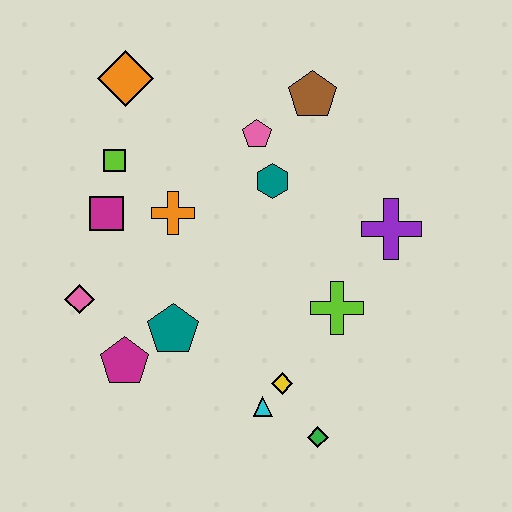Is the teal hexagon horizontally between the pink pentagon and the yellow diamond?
Yes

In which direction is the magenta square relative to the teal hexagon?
The magenta square is to the left of the teal hexagon.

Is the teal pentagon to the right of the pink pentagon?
No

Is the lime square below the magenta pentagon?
No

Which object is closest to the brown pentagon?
The pink pentagon is closest to the brown pentagon.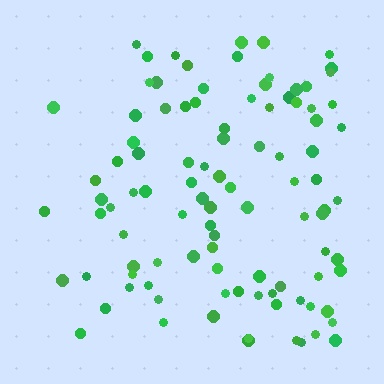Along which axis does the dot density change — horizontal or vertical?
Horizontal.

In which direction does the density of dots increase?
From left to right, with the right side densest.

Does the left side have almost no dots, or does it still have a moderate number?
Still a moderate number, just noticeably fewer than the right.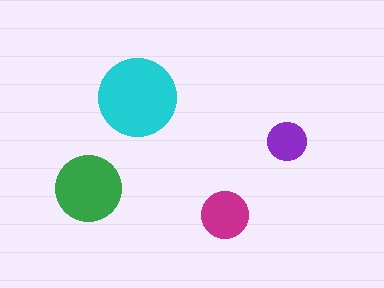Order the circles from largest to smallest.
the cyan one, the green one, the magenta one, the purple one.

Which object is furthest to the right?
The purple circle is rightmost.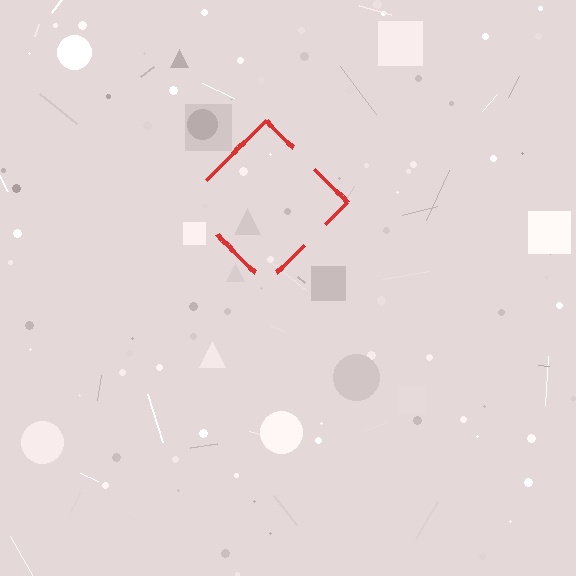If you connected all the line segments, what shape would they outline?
They would outline a diamond.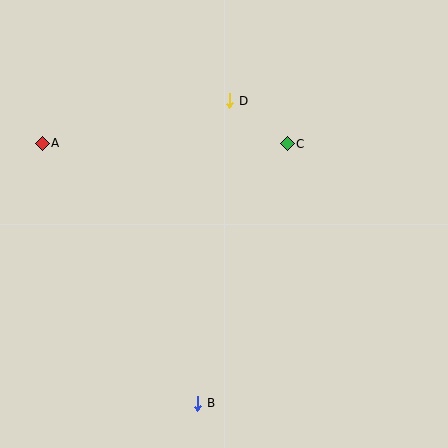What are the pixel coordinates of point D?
Point D is at (230, 101).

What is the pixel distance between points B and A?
The distance between B and A is 303 pixels.